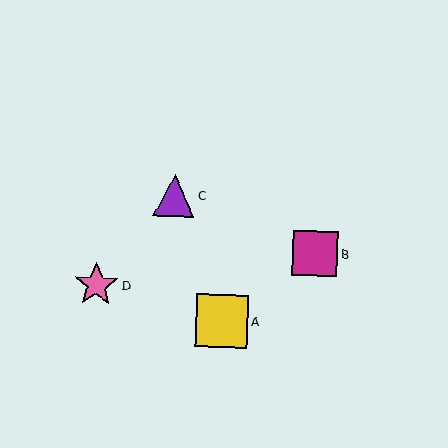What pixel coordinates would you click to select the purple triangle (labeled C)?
Click at (174, 196) to select the purple triangle C.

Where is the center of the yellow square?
The center of the yellow square is at (222, 321).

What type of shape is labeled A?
Shape A is a yellow square.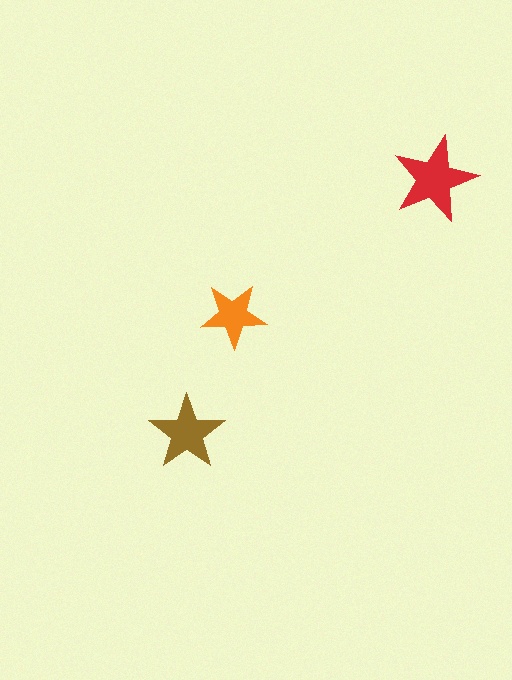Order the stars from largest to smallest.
the red one, the brown one, the orange one.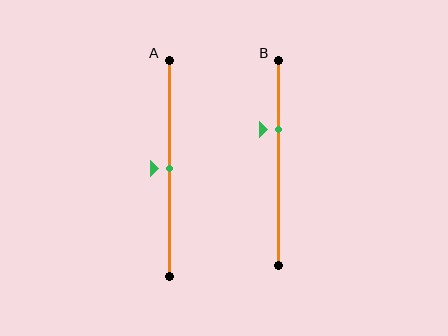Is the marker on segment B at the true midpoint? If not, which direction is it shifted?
No, the marker on segment B is shifted upward by about 16% of the segment length.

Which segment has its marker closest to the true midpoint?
Segment A has its marker closest to the true midpoint.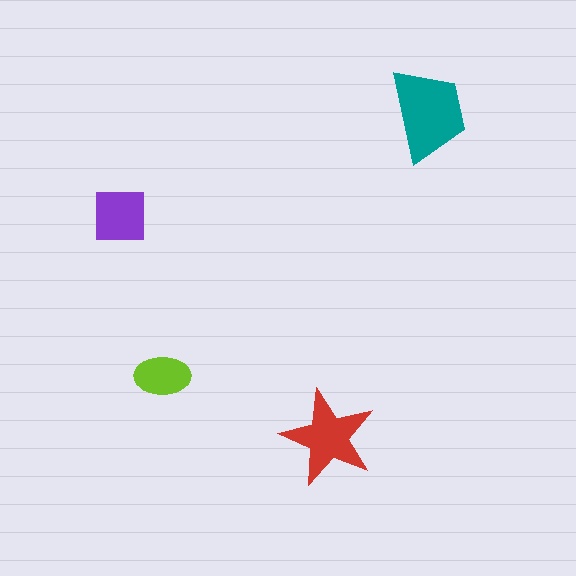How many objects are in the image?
There are 4 objects in the image.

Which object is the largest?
The teal trapezoid.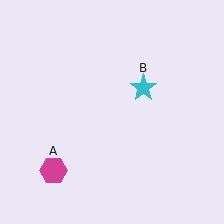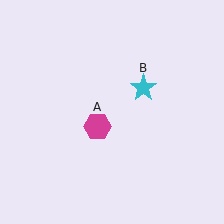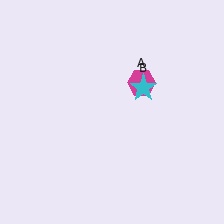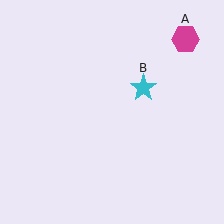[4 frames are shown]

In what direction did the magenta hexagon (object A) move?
The magenta hexagon (object A) moved up and to the right.